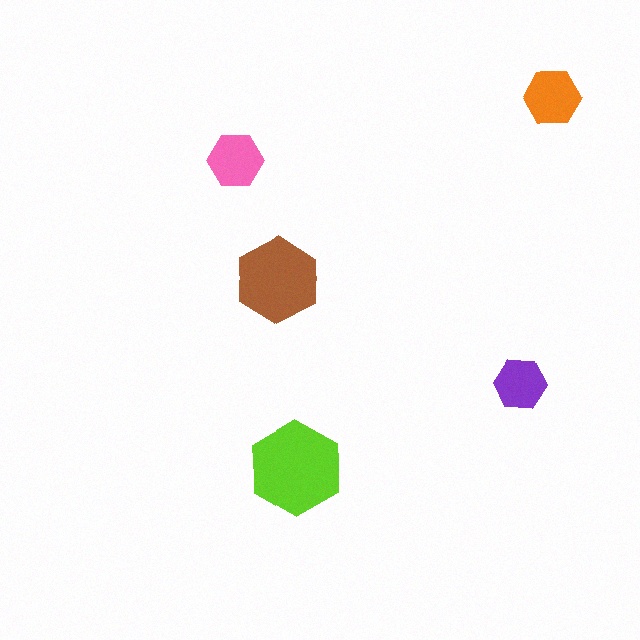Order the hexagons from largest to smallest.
the lime one, the brown one, the orange one, the pink one, the purple one.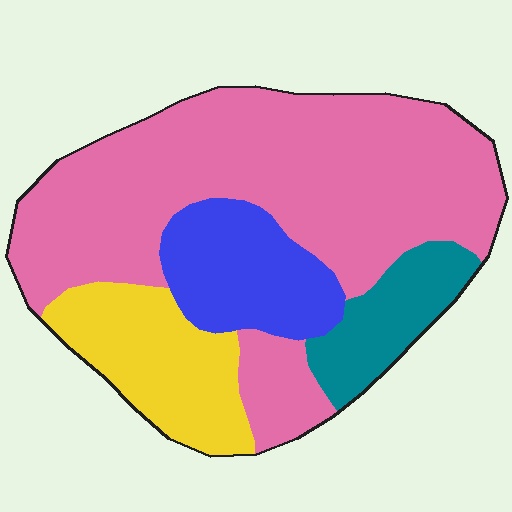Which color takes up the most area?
Pink, at roughly 60%.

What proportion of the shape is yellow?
Yellow covers about 15% of the shape.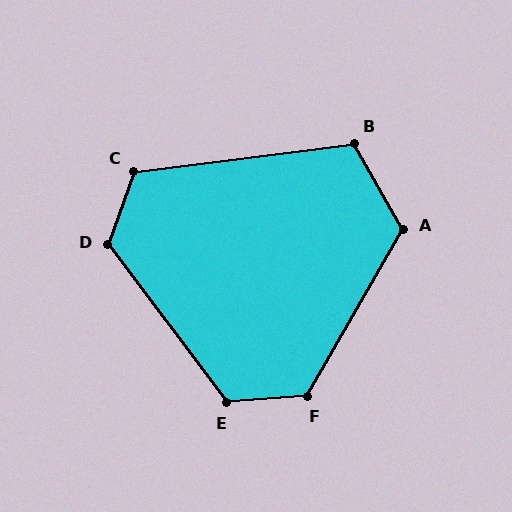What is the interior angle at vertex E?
Approximately 123 degrees (obtuse).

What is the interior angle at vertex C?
Approximately 116 degrees (obtuse).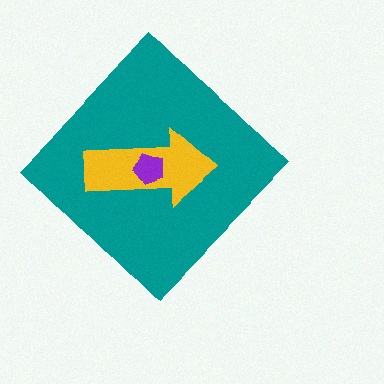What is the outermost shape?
The teal diamond.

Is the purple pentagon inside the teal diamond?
Yes.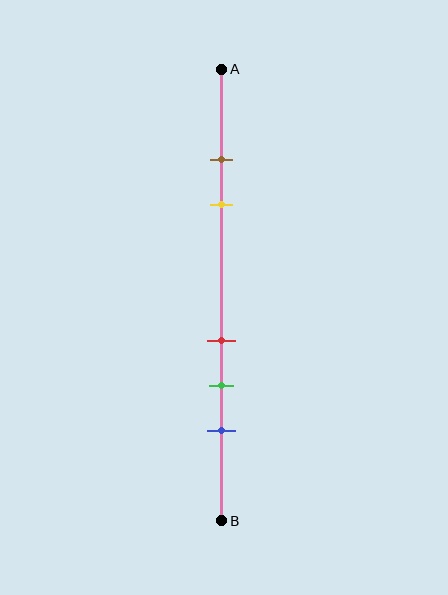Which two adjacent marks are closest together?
The brown and yellow marks are the closest adjacent pair.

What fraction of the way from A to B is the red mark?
The red mark is approximately 60% (0.6) of the way from A to B.